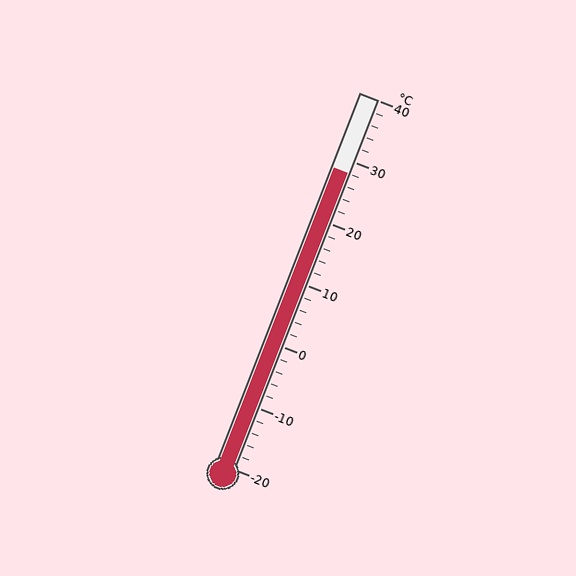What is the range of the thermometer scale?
The thermometer scale ranges from -20°C to 40°C.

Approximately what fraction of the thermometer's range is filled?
The thermometer is filled to approximately 80% of its range.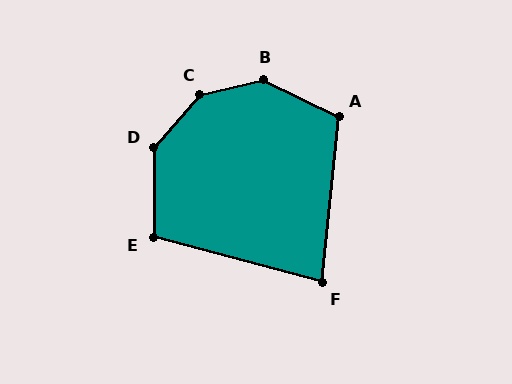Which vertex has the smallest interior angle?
F, at approximately 81 degrees.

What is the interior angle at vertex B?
Approximately 141 degrees (obtuse).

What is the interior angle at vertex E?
Approximately 105 degrees (obtuse).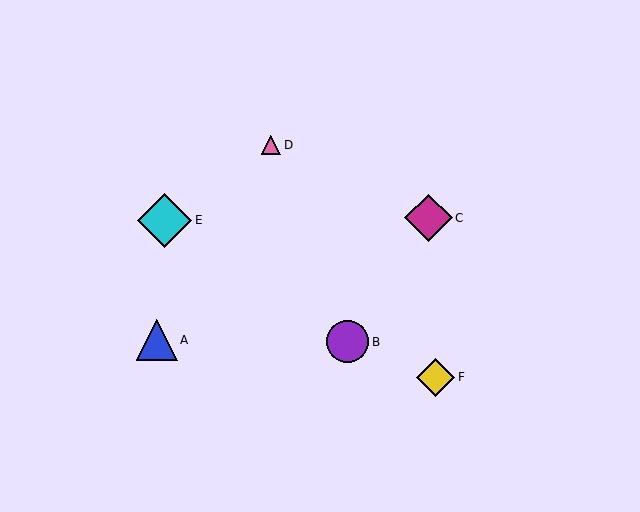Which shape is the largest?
The cyan diamond (labeled E) is the largest.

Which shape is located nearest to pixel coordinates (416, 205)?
The magenta diamond (labeled C) at (428, 218) is nearest to that location.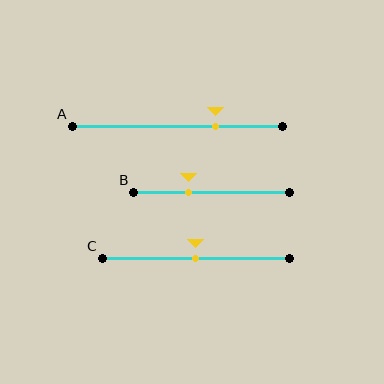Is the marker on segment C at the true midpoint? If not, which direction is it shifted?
Yes, the marker on segment C is at the true midpoint.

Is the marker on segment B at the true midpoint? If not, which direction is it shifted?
No, the marker on segment B is shifted to the left by about 15% of the segment length.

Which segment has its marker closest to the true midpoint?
Segment C has its marker closest to the true midpoint.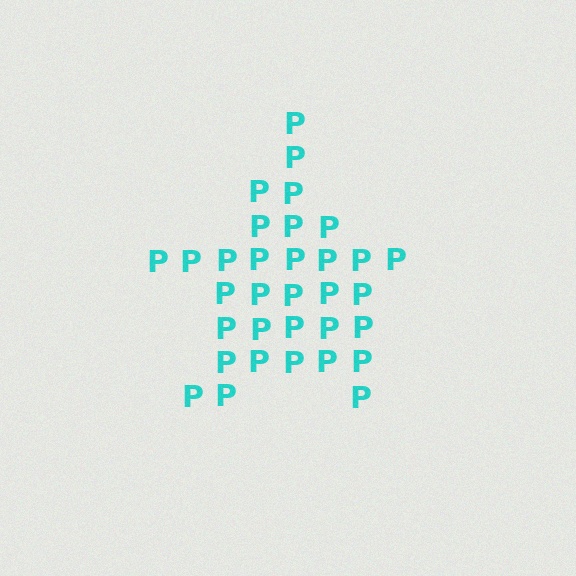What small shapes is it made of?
It is made of small letter P's.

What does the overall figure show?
The overall figure shows a star.